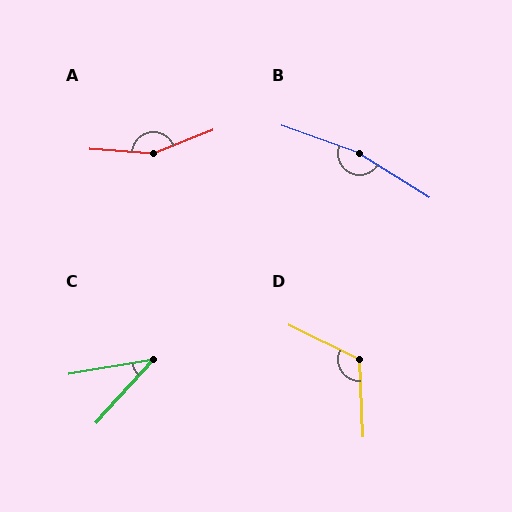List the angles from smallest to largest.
C (38°), D (118°), A (155°), B (167°).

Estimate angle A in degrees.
Approximately 155 degrees.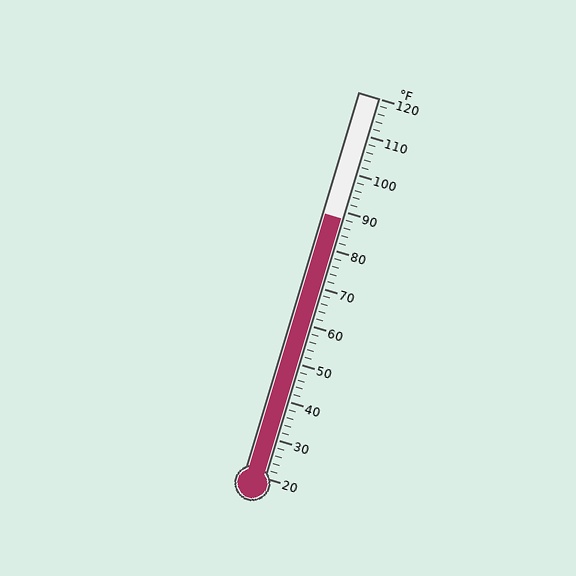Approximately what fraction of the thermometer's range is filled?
The thermometer is filled to approximately 70% of its range.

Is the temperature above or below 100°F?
The temperature is below 100°F.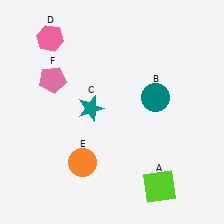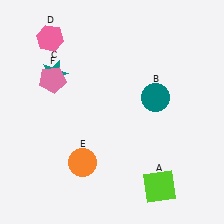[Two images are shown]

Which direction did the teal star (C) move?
The teal star (C) moved left.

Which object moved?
The teal star (C) moved left.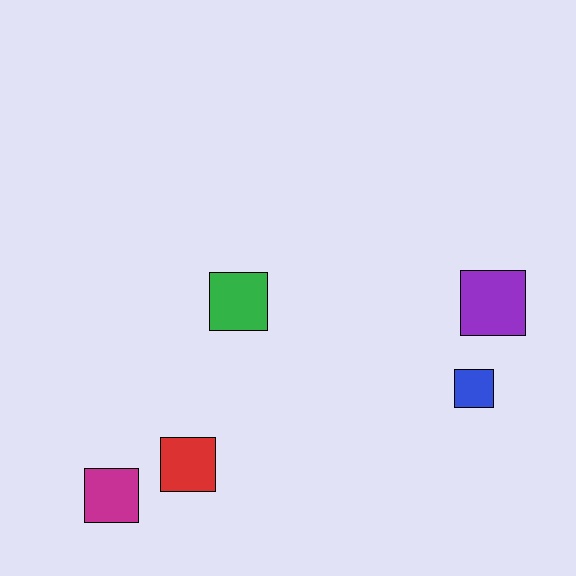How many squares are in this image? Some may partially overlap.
There are 5 squares.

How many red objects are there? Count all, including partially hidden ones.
There is 1 red object.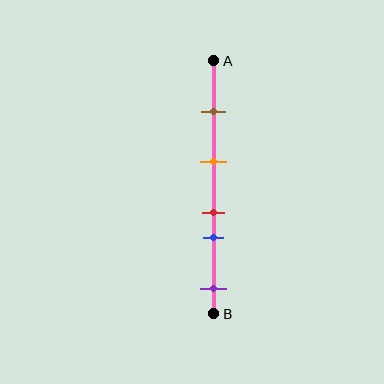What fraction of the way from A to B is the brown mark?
The brown mark is approximately 20% (0.2) of the way from A to B.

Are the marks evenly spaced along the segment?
No, the marks are not evenly spaced.